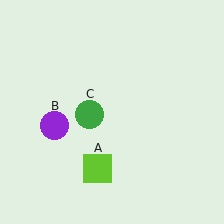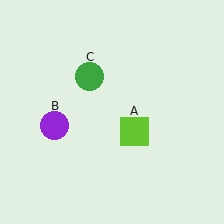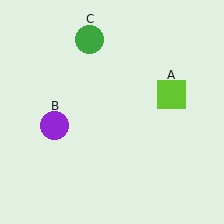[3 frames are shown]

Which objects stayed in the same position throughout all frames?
Purple circle (object B) remained stationary.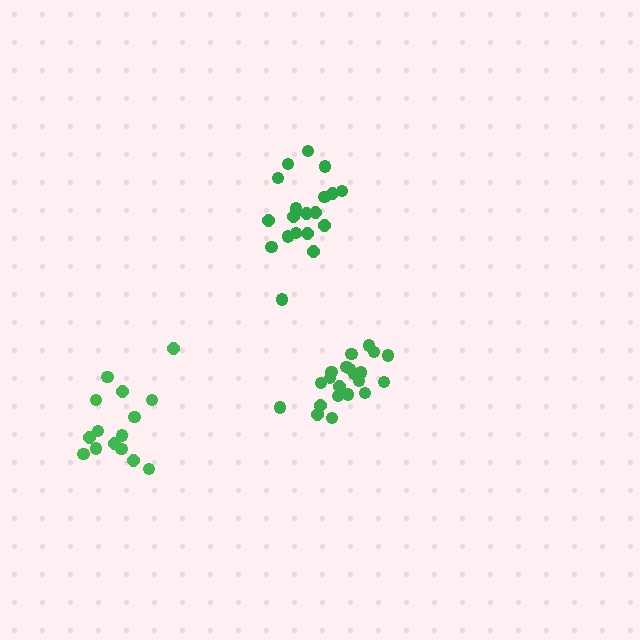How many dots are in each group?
Group 1: 19 dots, Group 2: 21 dots, Group 3: 15 dots (55 total).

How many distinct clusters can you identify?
There are 3 distinct clusters.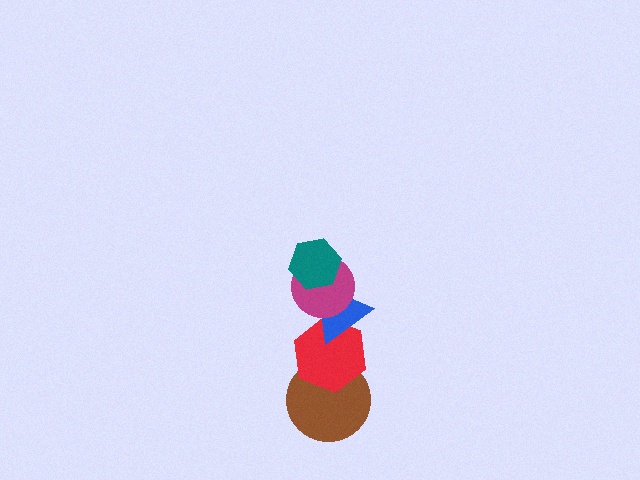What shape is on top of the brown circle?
The red hexagon is on top of the brown circle.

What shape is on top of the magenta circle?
The teal hexagon is on top of the magenta circle.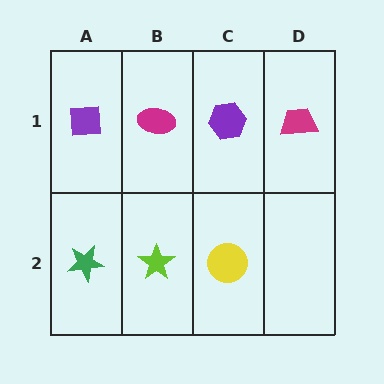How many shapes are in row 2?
3 shapes.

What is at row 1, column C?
A purple hexagon.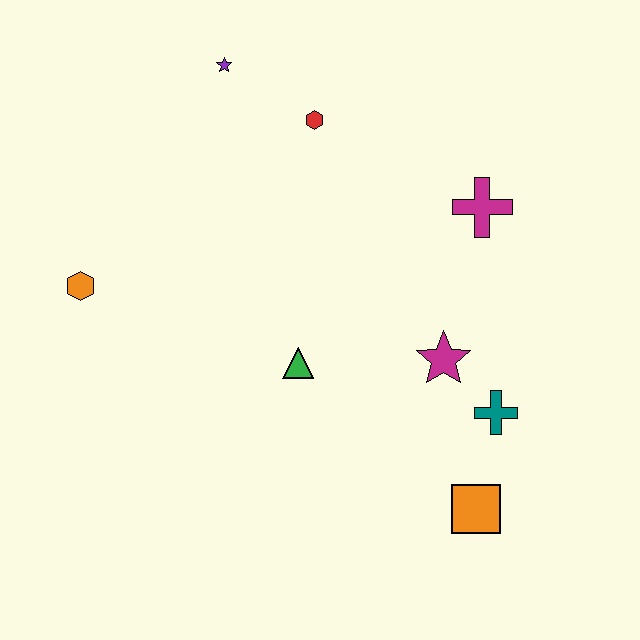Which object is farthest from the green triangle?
The purple star is farthest from the green triangle.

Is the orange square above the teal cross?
No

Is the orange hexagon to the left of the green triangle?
Yes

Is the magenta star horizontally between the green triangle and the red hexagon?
No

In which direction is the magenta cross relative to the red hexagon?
The magenta cross is to the right of the red hexagon.